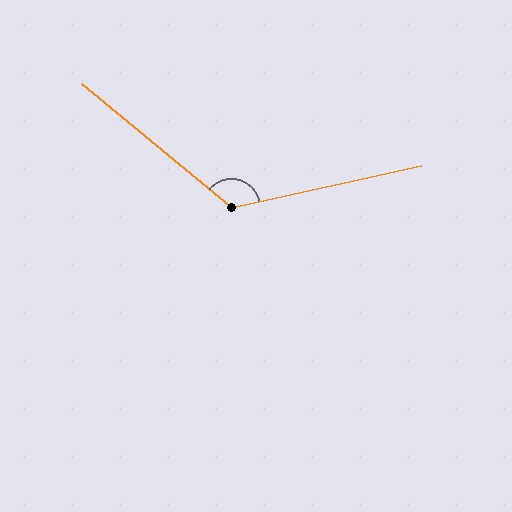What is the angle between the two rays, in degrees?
Approximately 128 degrees.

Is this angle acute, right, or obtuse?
It is obtuse.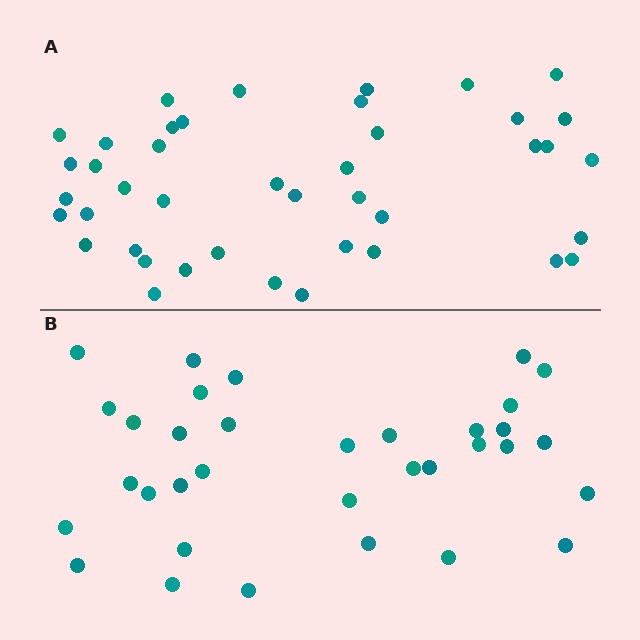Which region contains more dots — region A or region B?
Region A (the top region) has more dots.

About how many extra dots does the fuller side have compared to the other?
Region A has roughly 8 or so more dots than region B.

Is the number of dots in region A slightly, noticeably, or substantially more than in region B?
Region A has only slightly more — the two regions are fairly close. The ratio is roughly 1.2 to 1.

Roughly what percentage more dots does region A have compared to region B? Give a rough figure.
About 25% more.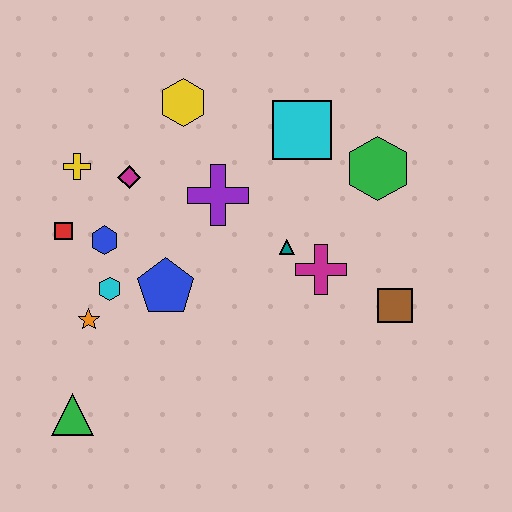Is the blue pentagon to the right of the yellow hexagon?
No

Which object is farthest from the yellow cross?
The brown square is farthest from the yellow cross.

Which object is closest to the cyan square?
The green hexagon is closest to the cyan square.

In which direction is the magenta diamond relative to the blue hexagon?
The magenta diamond is above the blue hexagon.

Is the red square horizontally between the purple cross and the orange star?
No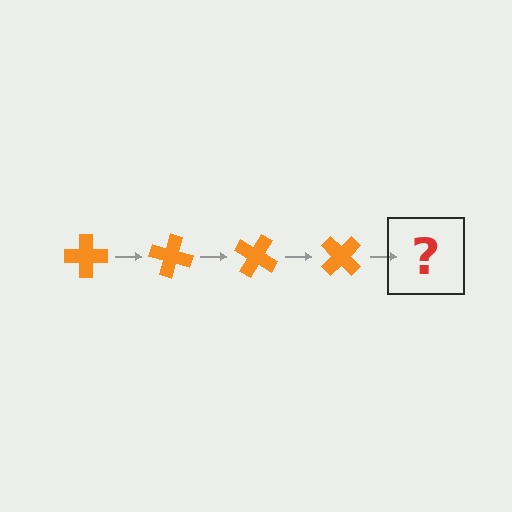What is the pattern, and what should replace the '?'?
The pattern is that the cross rotates 15 degrees each step. The '?' should be an orange cross rotated 60 degrees.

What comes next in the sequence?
The next element should be an orange cross rotated 60 degrees.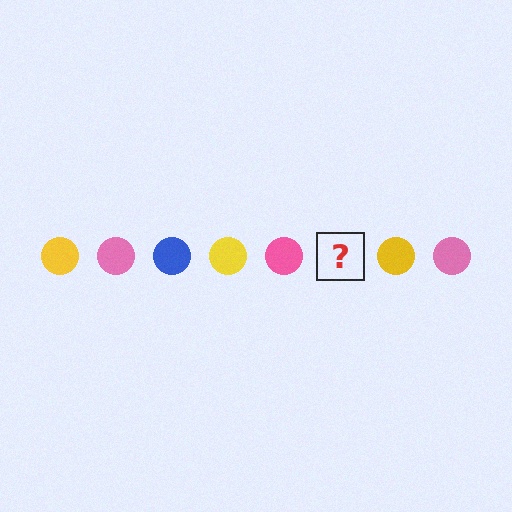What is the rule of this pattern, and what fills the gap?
The rule is that the pattern cycles through yellow, pink, blue circles. The gap should be filled with a blue circle.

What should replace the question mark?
The question mark should be replaced with a blue circle.